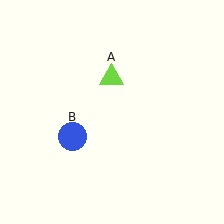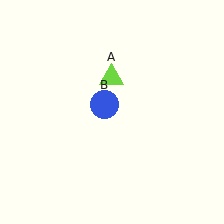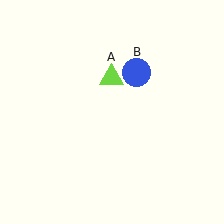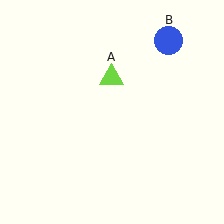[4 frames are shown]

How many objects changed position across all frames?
1 object changed position: blue circle (object B).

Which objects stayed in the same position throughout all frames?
Lime triangle (object A) remained stationary.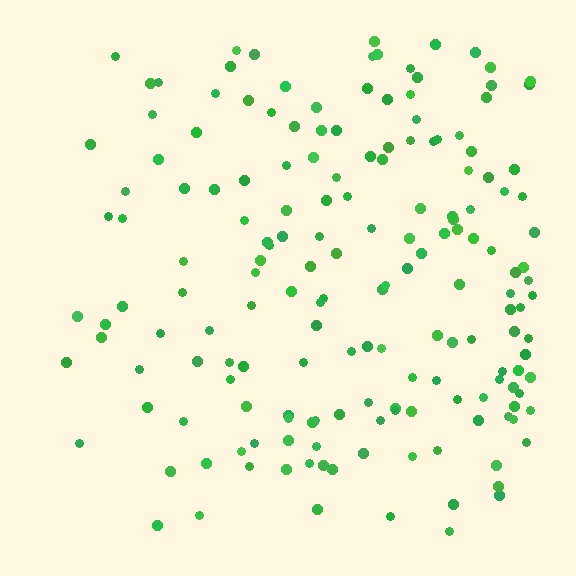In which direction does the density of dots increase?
From left to right, with the right side densest.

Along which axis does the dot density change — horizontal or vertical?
Horizontal.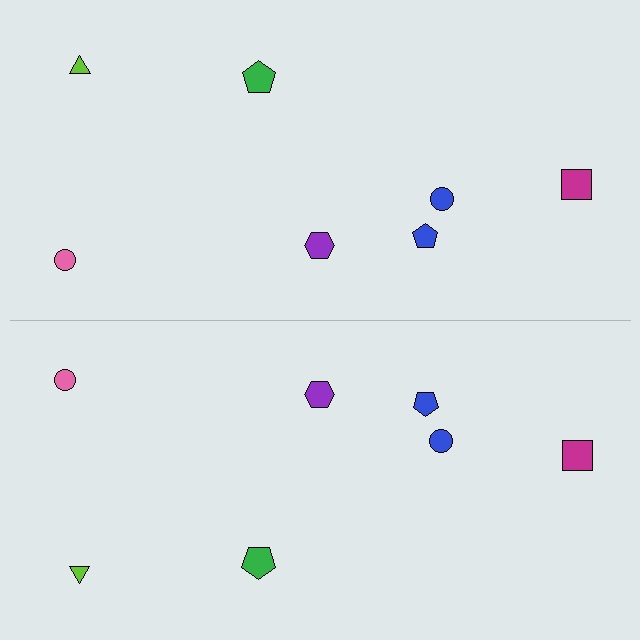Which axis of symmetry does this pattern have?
The pattern has a horizontal axis of symmetry running through the center of the image.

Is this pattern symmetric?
Yes, this pattern has bilateral (reflection) symmetry.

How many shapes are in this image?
There are 14 shapes in this image.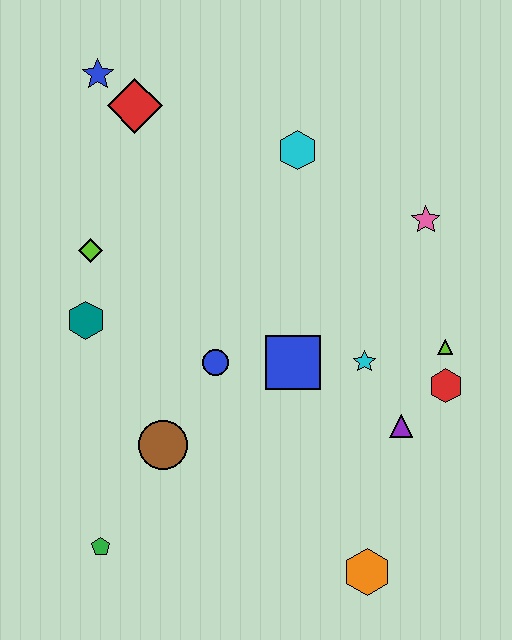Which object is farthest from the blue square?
The blue star is farthest from the blue square.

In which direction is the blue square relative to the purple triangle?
The blue square is to the left of the purple triangle.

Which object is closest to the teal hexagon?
The lime diamond is closest to the teal hexagon.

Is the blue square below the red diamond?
Yes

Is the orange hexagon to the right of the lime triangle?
No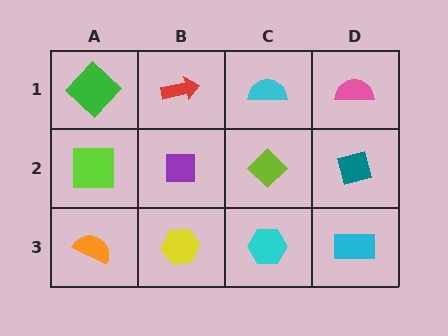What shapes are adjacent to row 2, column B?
A red arrow (row 1, column B), a yellow hexagon (row 3, column B), a lime square (row 2, column A), a lime diamond (row 2, column C).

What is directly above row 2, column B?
A red arrow.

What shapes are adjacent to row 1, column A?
A lime square (row 2, column A), a red arrow (row 1, column B).